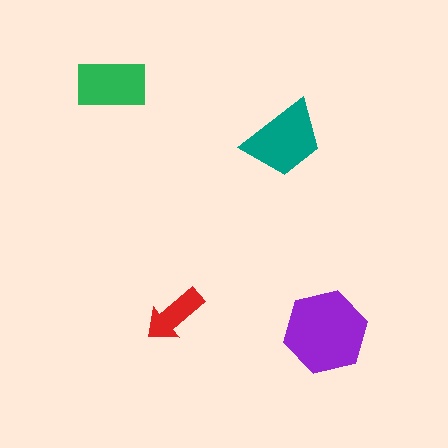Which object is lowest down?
The purple hexagon is bottommost.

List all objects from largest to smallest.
The purple hexagon, the teal trapezoid, the green rectangle, the red arrow.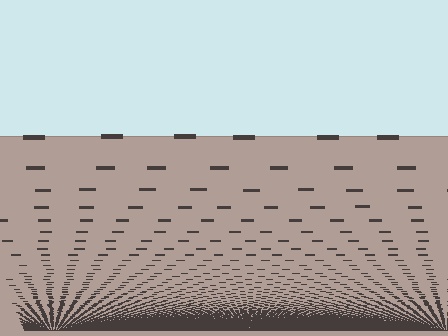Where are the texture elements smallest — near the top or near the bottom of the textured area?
Near the bottom.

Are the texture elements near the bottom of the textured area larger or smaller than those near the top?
Smaller. The gradient is inverted — elements near the bottom are smaller and denser.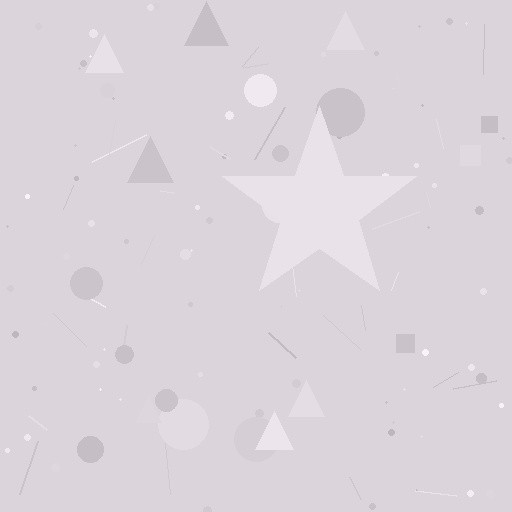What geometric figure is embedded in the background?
A star is embedded in the background.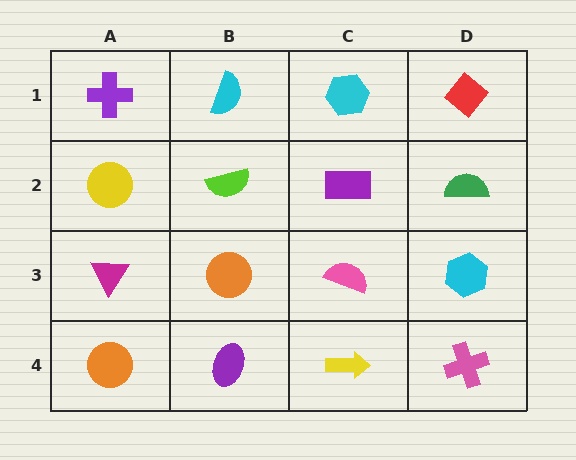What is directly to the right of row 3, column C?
A cyan hexagon.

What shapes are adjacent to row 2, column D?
A red diamond (row 1, column D), a cyan hexagon (row 3, column D), a purple rectangle (row 2, column C).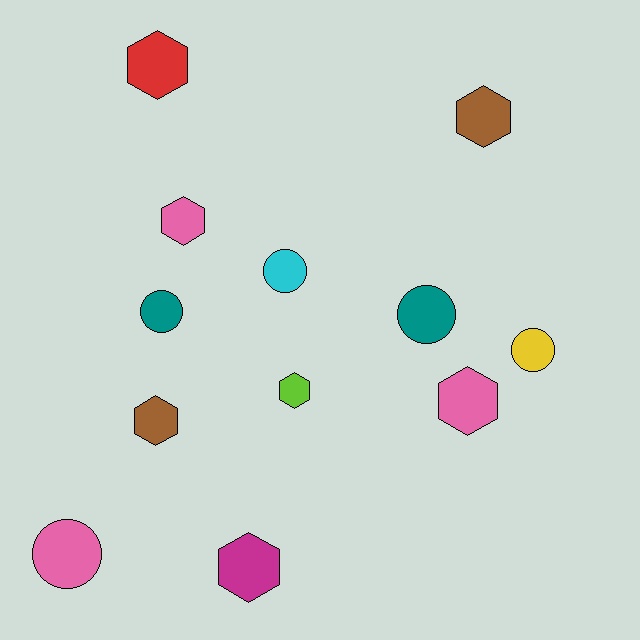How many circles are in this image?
There are 5 circles.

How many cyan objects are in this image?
There is 1 cyan object.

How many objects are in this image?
There are 12 objects.